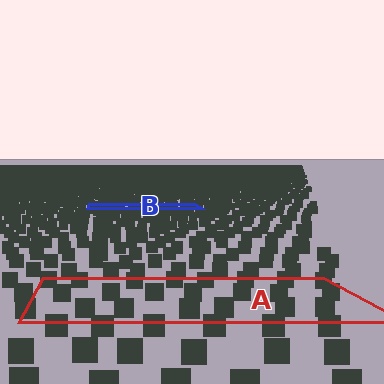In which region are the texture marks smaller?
The texture marks are smaller in region B, because it is farther away.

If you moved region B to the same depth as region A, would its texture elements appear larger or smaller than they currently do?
They would appear larger. At a closer depth, the same texture elements are projected at a bigger on-screen size.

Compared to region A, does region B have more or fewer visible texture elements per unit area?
Region B has more texture elements per unit area — they are packed more densely because it is farther away.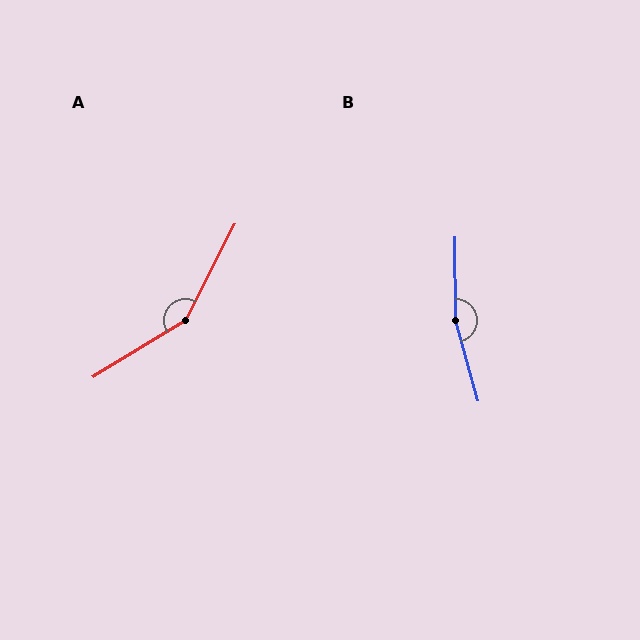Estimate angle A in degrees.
Approximately 149 degrees.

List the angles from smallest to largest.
A (149°), B (164°).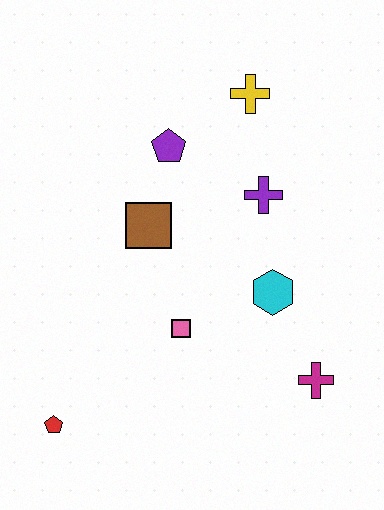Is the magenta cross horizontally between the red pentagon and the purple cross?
No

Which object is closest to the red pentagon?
The pink square is closest to the red pentagon.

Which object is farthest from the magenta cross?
The yellow cross is farthest from the magenta cross.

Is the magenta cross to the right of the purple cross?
Yes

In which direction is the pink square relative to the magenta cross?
The pink square is to the left of the magenta cross.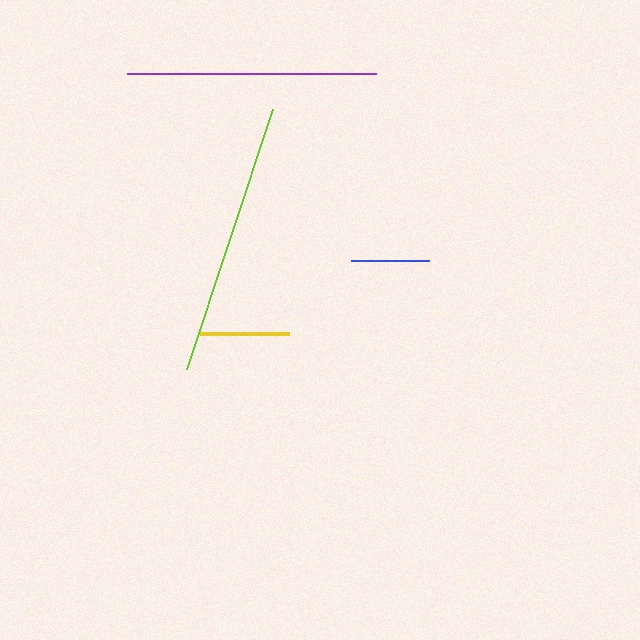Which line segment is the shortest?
The blue line is the shortest at approximately 78 pixels.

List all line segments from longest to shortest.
From longest to shortest: lime, purple, yellow, blue.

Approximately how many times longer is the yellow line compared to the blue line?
The yellow line is approximately 1.1 times the length of the blue line.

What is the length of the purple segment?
The purple segment is approximately 249 pixels long.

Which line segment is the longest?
The lime line is the longest at approximately 274 pixels.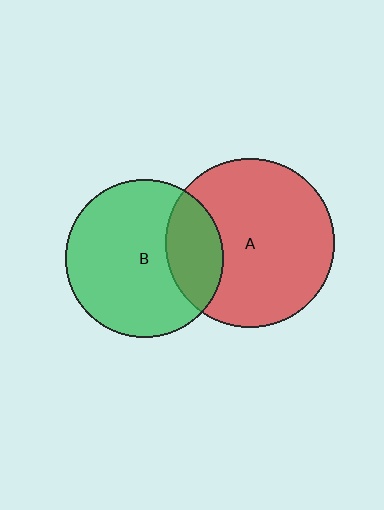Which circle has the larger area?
Circle A (red).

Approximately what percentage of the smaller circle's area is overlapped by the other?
Approximately 25%.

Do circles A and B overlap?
Yes.